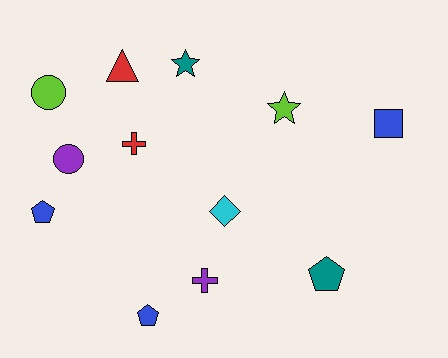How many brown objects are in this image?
There are no brown objects.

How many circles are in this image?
There are 2 circles.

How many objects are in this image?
There are 12 objects.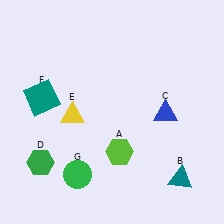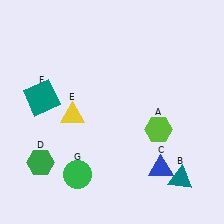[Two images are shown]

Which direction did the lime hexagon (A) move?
The lime hexagon (A) moved right.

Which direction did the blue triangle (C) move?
The blue triangle (C) moved down.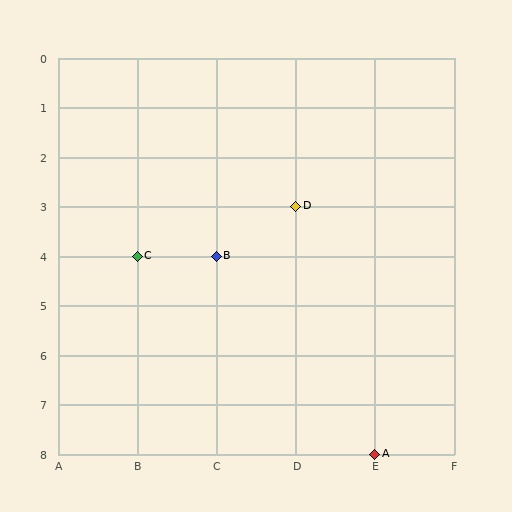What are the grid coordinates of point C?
Point C is at grid coordinates (B, 4).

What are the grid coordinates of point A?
Point A is at grid coordinates (E, 8).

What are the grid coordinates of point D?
Point D is at grid coordinates (D, 3).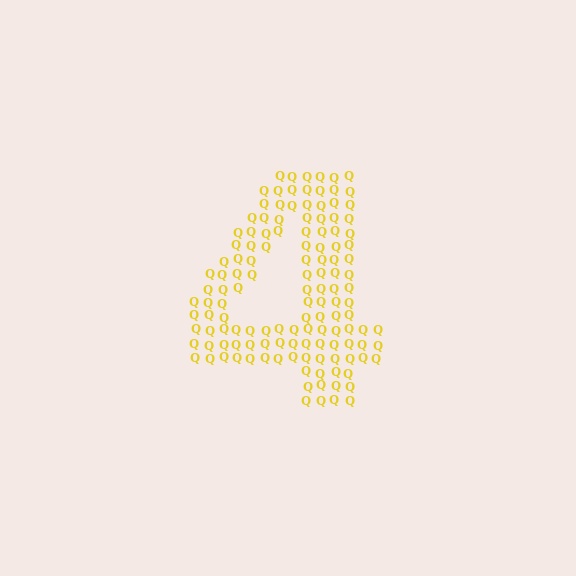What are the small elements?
The small elements are letter Q's.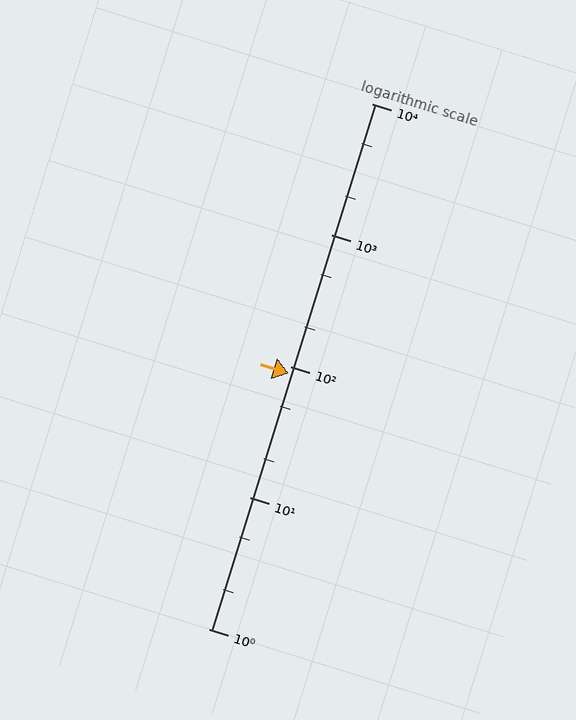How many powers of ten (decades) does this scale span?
The scale spans 4 decades, from 1 to 10000.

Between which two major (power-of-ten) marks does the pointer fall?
The pointer is between 10 and 100.